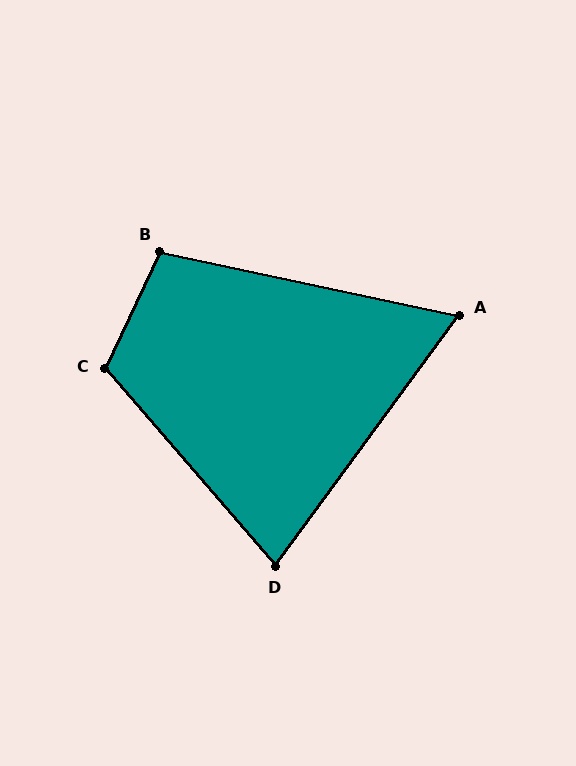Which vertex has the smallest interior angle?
A, at approximately 66 degrees.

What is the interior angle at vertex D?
Approximately 77 degrees (acute).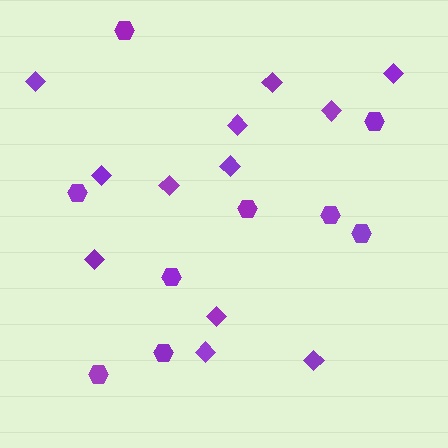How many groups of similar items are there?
There are 2 groups: one group of hexagons (9) and one group of diamonds (12).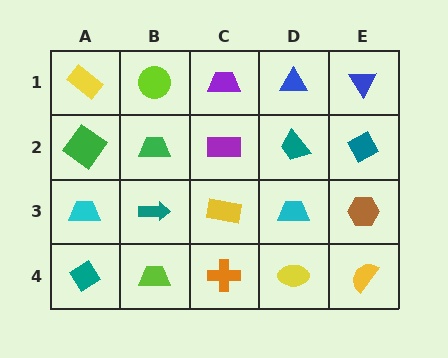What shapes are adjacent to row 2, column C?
A purple trapezoid (row 1, column C), a yellow rectangle (row 3, column C), a green trapezoid (row 2, column B), a teal trapezoid (row 2, column D).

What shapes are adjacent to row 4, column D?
A cyan trapezoid (row 3, column D), an orange cross (row 4, column C), a yellow semicircle (row 4, column E).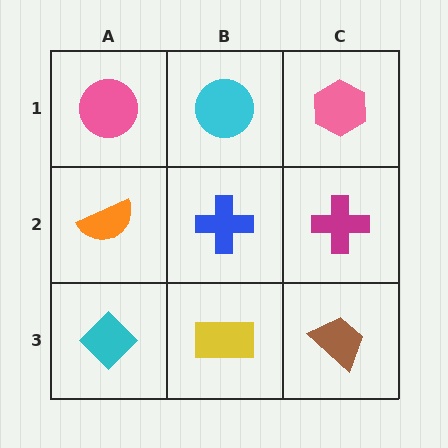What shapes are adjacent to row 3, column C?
A magenta cross (row 2, column C), a yellow rectangle (row 3, column B).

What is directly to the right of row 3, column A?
A yellow rectangle.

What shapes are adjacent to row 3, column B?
A blue cross (row 2, column B), a cyan diamond (row 3, column A), a brown trapezoid (row 3, column C).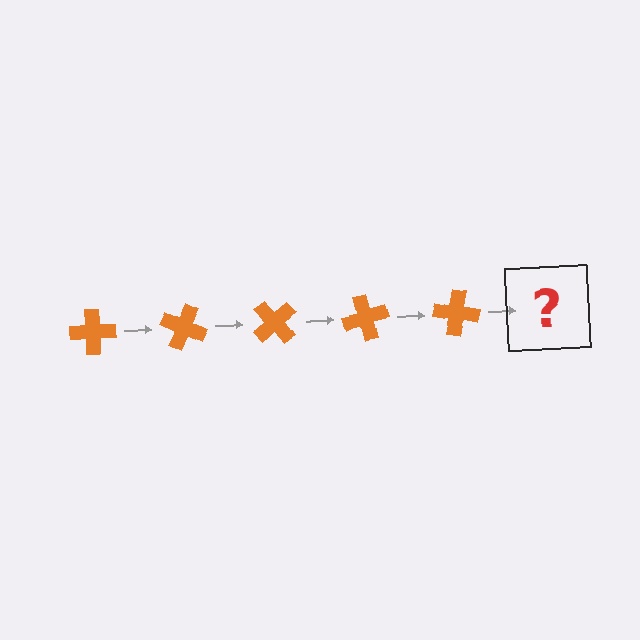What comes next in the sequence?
The next element should be an orange cross rotated 125 degrees.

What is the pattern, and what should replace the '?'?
The pattern is that the cross rotates 25 degrees each step. The '?' should be an orange cross rotated 125 degrees.